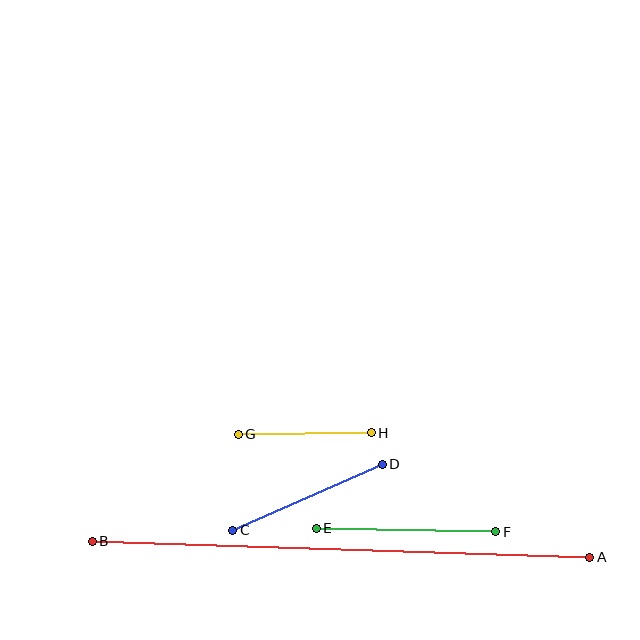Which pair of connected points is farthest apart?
Points A and B are farthest apart.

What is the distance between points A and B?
The distance is approximately 498 pixels.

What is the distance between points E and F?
The distance is approximately 180 pixels.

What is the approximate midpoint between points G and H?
The midpoint is at approximately (305, 434) pixels.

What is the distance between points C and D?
The distance is approximately 163 pixels.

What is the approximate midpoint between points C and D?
The midpoint is at approximately (307, 497) pixels.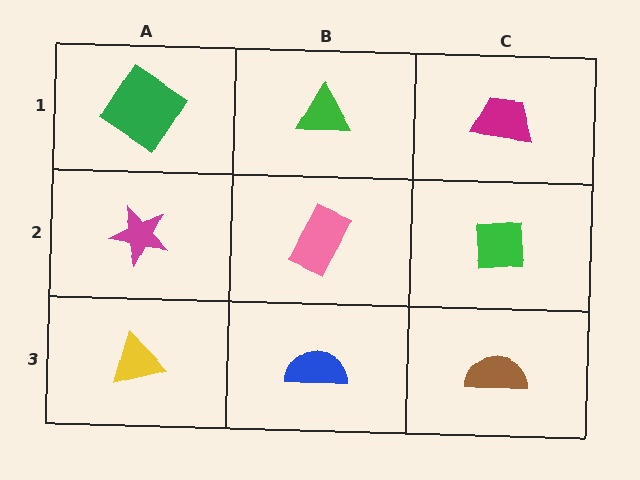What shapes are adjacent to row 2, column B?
A green triangle (row 1, column B), a blue semicircle (row 3, column B), a magenta star (row 2, column A), a green square (row 2, column C).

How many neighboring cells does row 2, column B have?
4.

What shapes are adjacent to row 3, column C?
A green square (row 2, column C), a blue semicircle (row 3, column B).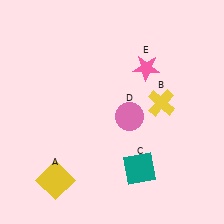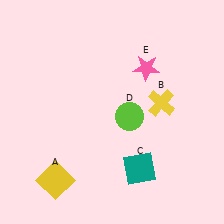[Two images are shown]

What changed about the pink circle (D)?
In Image 1, D is pink. In Image 2, it changed to lime.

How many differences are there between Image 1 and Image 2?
There is 1 difference between the two images.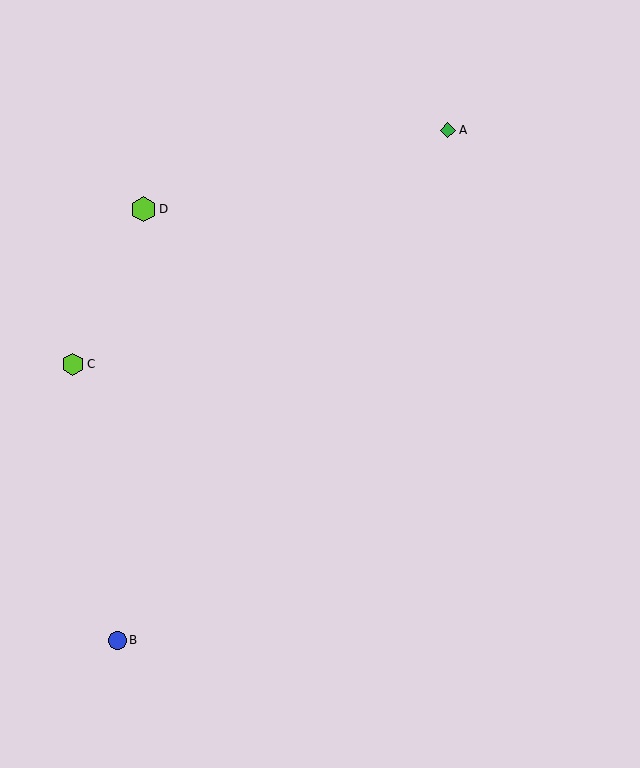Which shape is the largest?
The lime hexagon (labeled D) is the largest.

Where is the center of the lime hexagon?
The center of the lime hexagon is at (73, 364).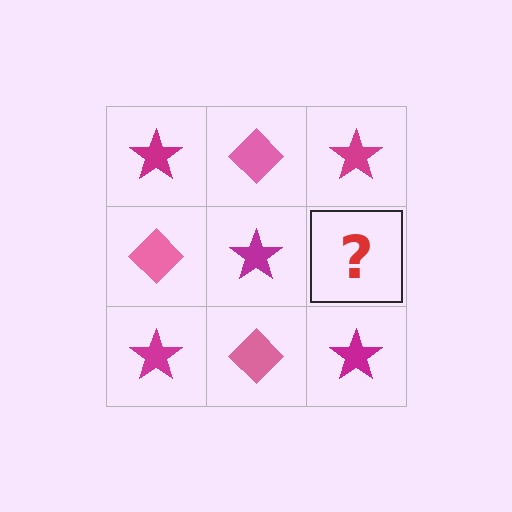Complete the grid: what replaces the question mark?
The question mark should be replaced with a pink diamond.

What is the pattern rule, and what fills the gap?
The rule is that it alternates magenta star and pink diamond in a checkerboard pattern. The gap should be filled with a pink diamond.